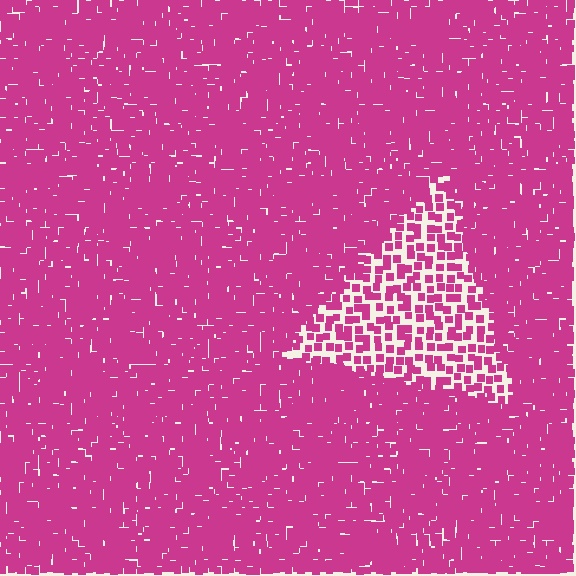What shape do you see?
I see a triangle.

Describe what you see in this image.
The image contains small magenta elements arranged at two different densities. A triangle-shaped region is visible where the elements are less densely packed than the surrounding area.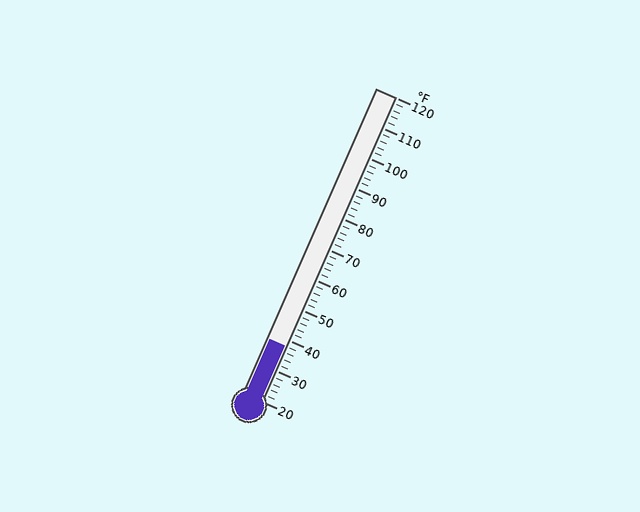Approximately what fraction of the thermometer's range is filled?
The thermometer is filled to approximately 20% of its range.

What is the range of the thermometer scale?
The thermometer scale ranges from 20°F to 120°F.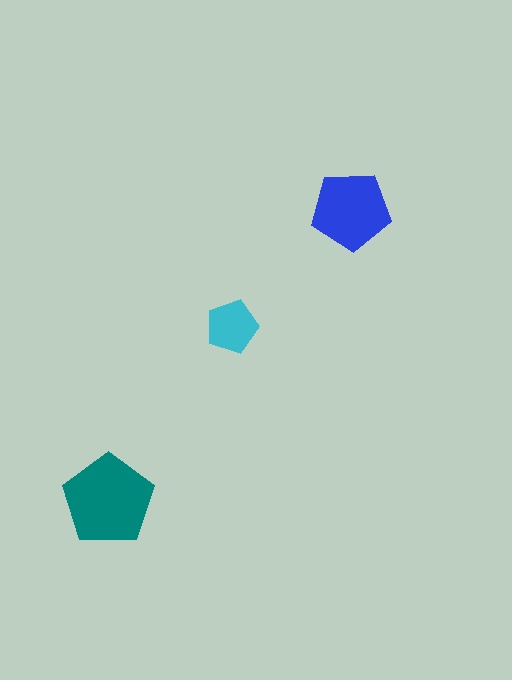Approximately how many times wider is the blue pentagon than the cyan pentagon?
About 1.5 times wider.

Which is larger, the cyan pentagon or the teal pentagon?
The teal one.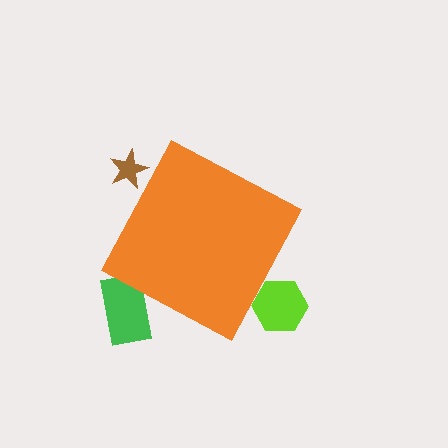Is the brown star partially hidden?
Yes, the brown star is partially hidden behind the orange diamond.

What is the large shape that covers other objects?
An orange diamond.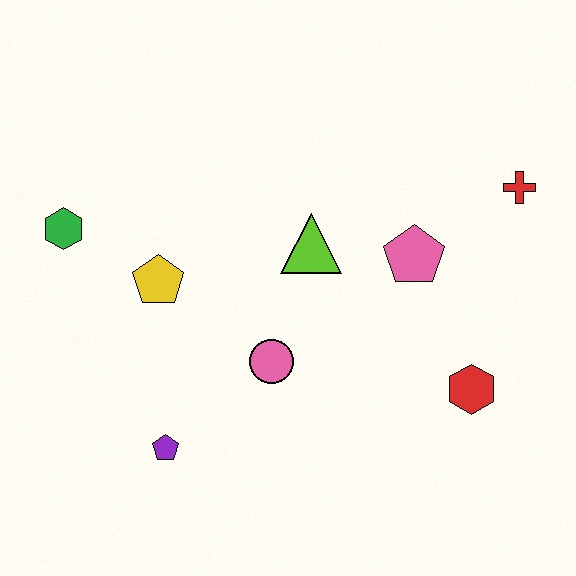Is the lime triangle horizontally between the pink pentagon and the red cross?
No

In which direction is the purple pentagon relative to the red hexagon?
The purple pentagon is to the left of the red hexagon.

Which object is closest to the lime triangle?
The pink pentagon is closest to the lime triangle.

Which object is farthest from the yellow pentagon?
The red cross is farthest from the yellow pentagon.